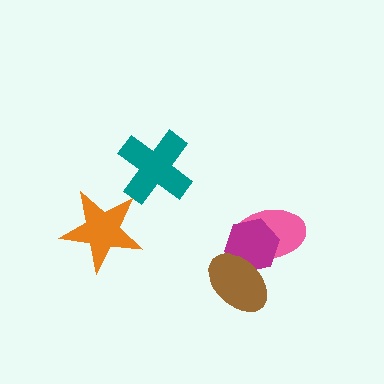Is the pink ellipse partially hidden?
Yes, it is partially covered by another shape.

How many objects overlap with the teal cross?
0 objects overlap with the teal cross.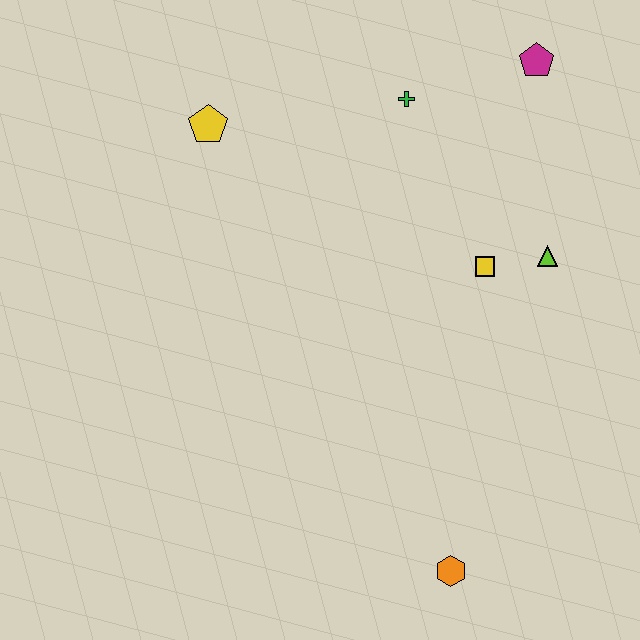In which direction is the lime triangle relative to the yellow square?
The lime triangle is to the right of the yellow square.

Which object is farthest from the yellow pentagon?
The orange hexagon is farthest from the yellow pentagon.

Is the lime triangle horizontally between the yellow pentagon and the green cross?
No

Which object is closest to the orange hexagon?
The yellow square is closest to the orange hexagon.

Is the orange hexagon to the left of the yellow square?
Yes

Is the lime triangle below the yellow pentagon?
Yes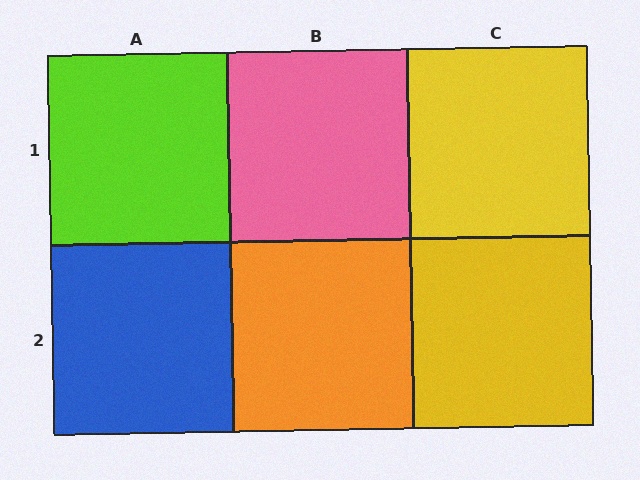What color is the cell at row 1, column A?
Lime.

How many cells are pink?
1 cell is pink.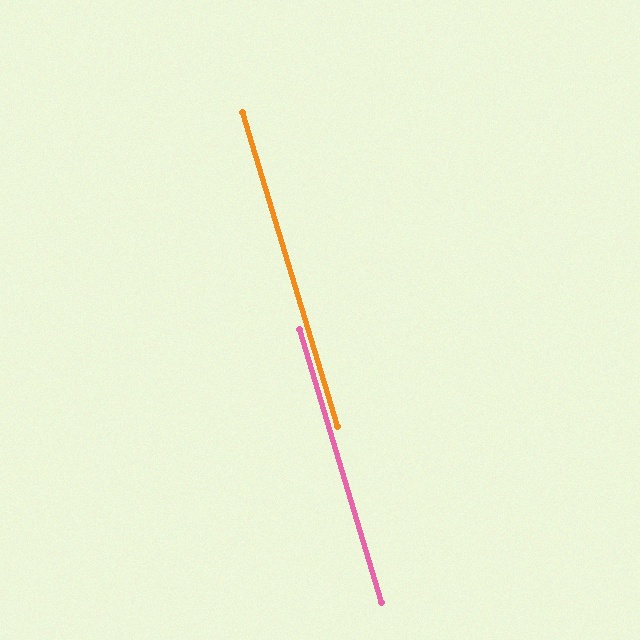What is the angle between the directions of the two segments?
Approximately 0 degrees.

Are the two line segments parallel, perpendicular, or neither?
Parallel — their directions differ by only 0.2°.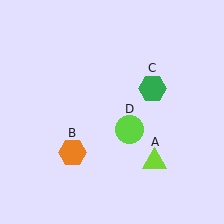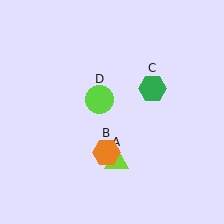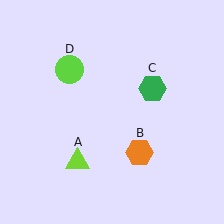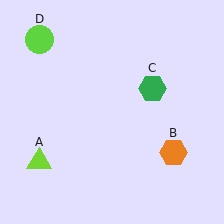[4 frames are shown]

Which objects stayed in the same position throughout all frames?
Green hexagon (object C) remained stationary.